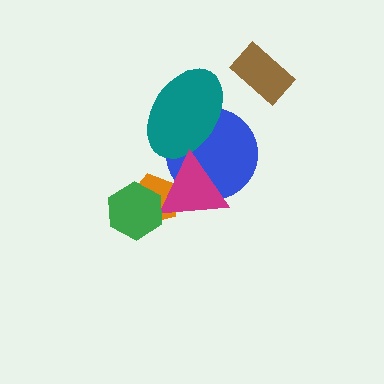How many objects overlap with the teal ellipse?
2 objects overlap with the teal ellipse.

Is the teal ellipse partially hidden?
Yes, it is partially covered by another shape.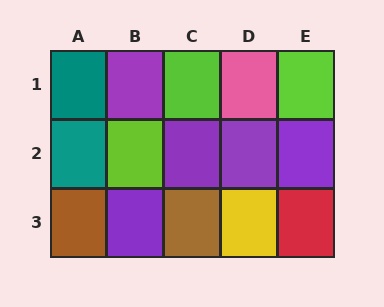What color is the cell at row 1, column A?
Teal.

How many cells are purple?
5 cells are purple.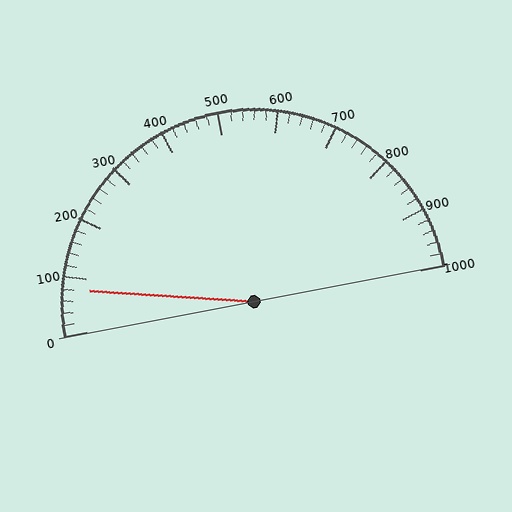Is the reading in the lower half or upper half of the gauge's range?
The reading is in the lower half of the range (0 to 1000).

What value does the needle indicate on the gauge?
The needle indicates approximately 80.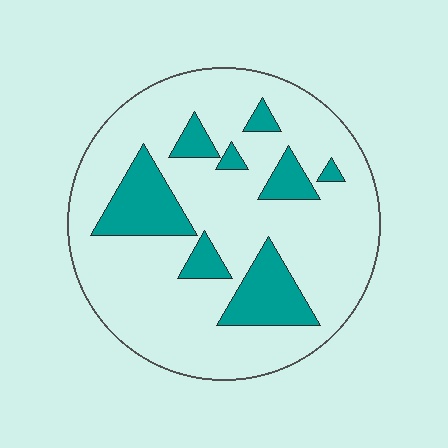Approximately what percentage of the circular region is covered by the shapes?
Approximately 20%.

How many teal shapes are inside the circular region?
8.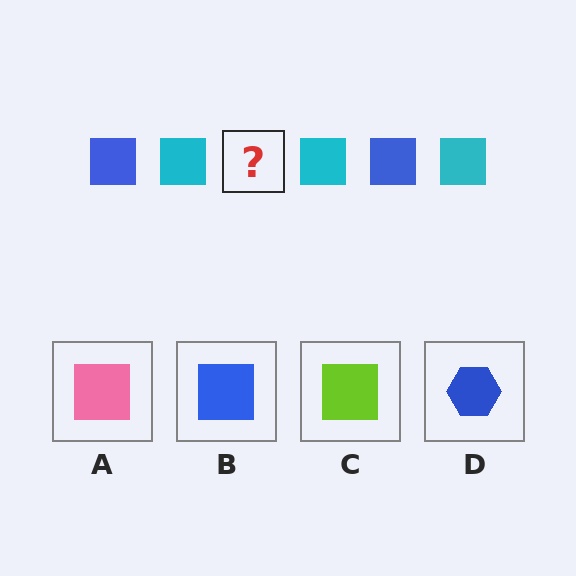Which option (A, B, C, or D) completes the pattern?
B.